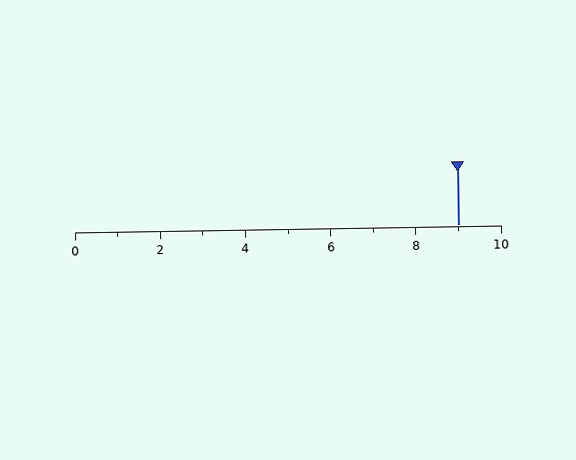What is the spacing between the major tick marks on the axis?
The major ticks are spaced 2 apart.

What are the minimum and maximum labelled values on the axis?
The axis runs from 0 to 10.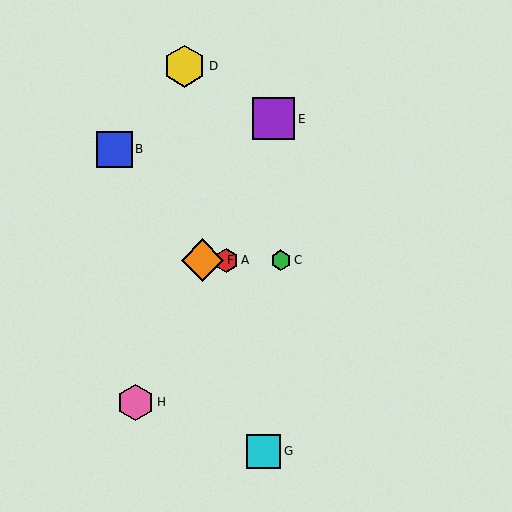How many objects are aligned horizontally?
3 objects (A, C, F) are aligned horizontally.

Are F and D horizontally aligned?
No, F is at y≈260 and D is at y≈66.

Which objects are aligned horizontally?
Objects A, C, F are aligned horizontally.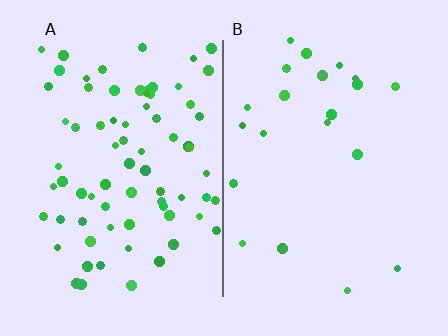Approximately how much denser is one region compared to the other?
Approximately 3.5× — region A over region B.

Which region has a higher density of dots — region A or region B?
A (the left).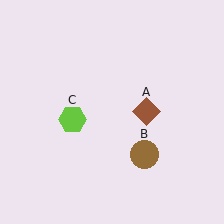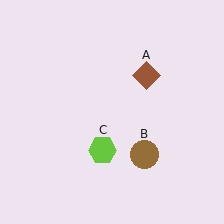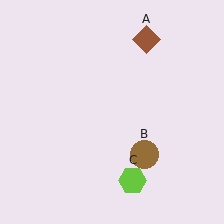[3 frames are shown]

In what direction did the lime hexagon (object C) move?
The lime hexagon (object C) moved down and to the right.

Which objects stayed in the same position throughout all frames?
Brown circle (object B) remained stationary.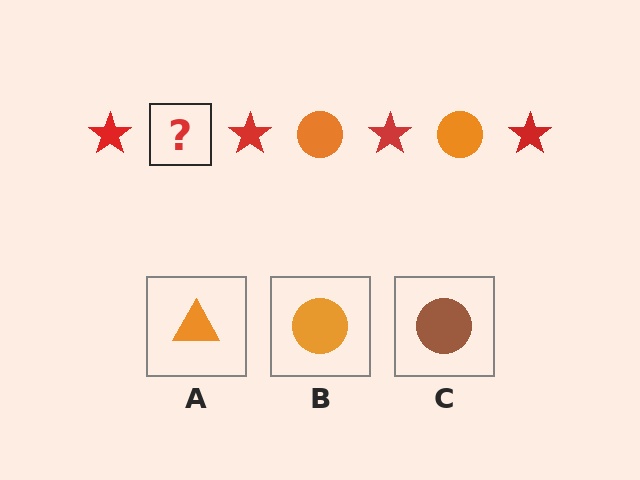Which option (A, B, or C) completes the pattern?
B.